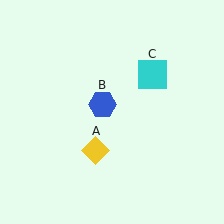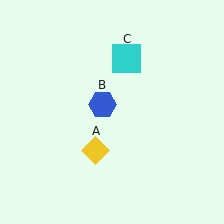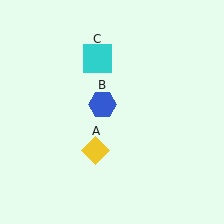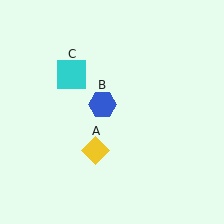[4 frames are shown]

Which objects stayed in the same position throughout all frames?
Yellow diamond (object A) and blue hexagon (object B) remained stationary.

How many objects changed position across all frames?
1 object changed position: cyan square (object C).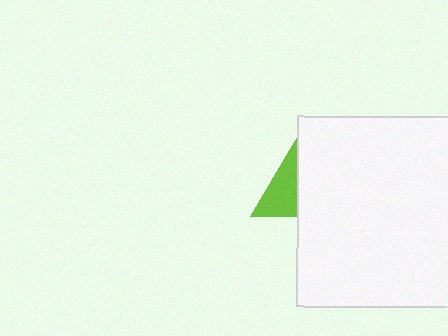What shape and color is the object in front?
The object in front is a white square.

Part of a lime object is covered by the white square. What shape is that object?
It is a triangle.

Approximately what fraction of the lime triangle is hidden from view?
Roughly 59% of the lime triangle is hidden behind the white square.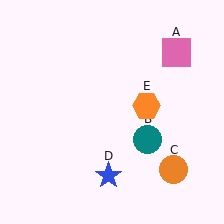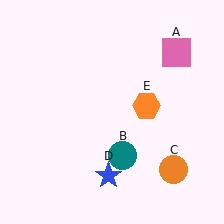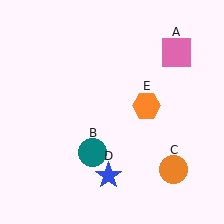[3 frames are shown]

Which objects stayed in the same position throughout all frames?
Pink square (object A) and orange circle (object C) and blue star (object D) and orange hexagon (object E) remained stationary.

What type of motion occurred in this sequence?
The teal circle (object B) rotated clockwise around the center of the scene.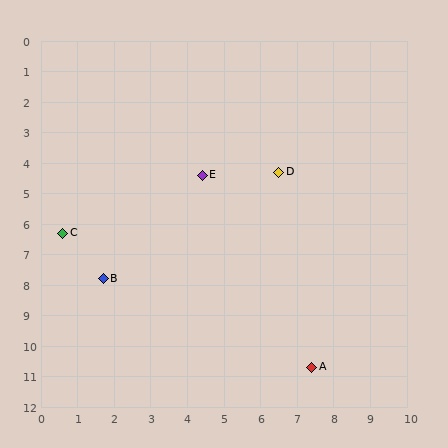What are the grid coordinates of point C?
Point C is at approximately (0.6, 6.3).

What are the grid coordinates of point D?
Point D is at approximately (6.5, 4.3).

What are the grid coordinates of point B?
Point B is at approximately (1.7, 7.8).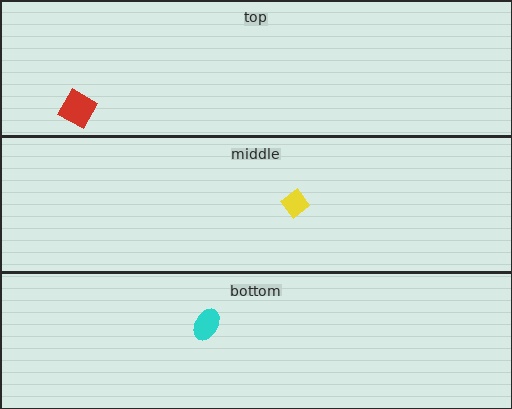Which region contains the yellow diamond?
The middle region.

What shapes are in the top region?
The red square.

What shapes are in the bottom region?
The cyan ellipse.